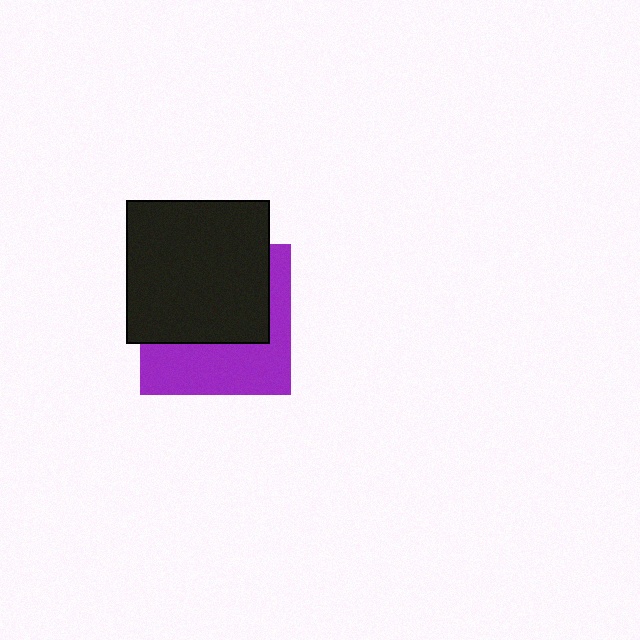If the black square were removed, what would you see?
You would see the complete purple square.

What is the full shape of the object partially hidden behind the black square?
The partially hidden object is a purple square.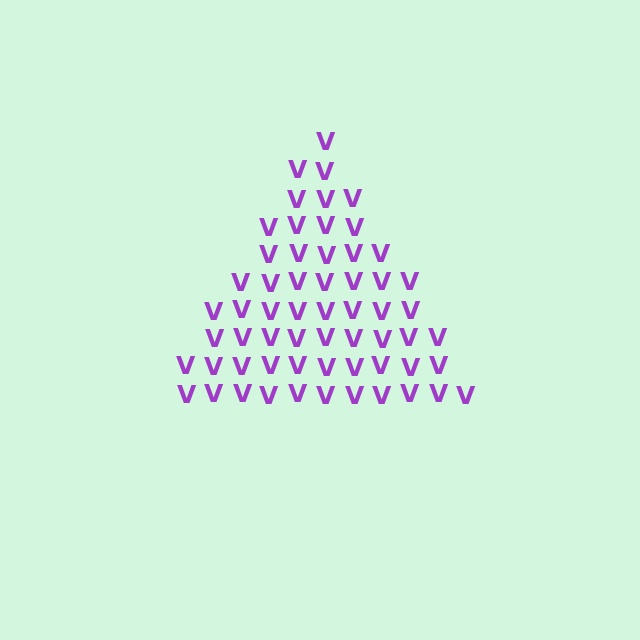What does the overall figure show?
The overall figure shows a triangle.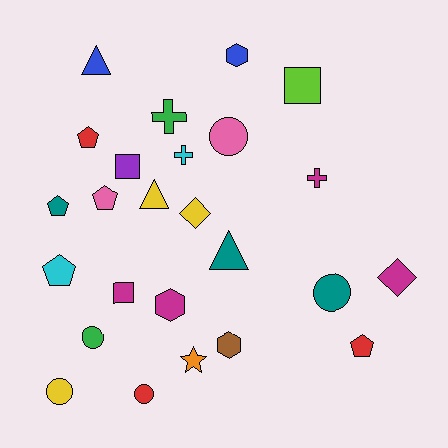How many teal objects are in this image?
There are 3 teal objects.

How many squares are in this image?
There are 3 squares.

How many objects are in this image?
There are 25 objects.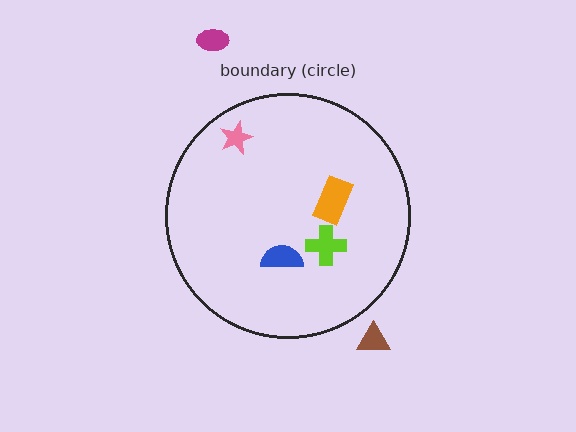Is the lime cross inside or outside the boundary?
Inside.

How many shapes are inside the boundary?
4 inside, 2 outside.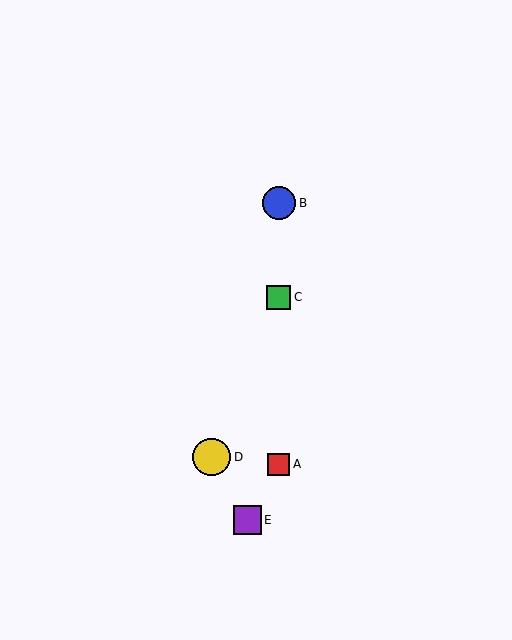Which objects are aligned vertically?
Objects A, B, C are aligned vertically.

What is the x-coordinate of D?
Object D is at x≈212.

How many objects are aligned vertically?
3 objects (A, B, C) are aligned vertically.